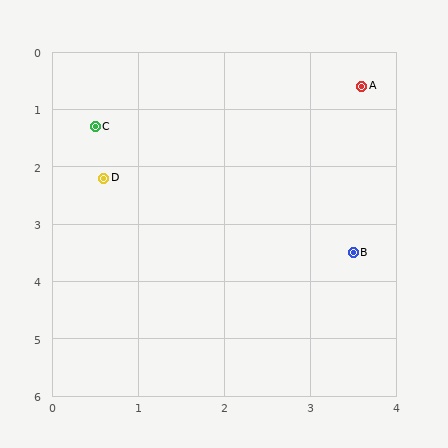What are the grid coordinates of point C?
Point C is at approximately (0.5, 1.3).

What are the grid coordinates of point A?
Point A is at approximately (3.6, 0.6).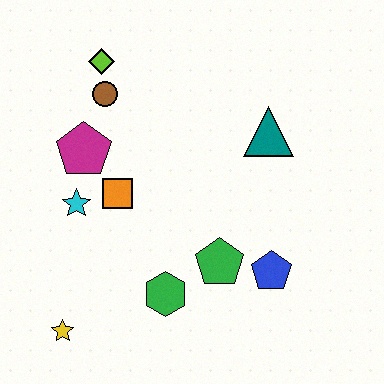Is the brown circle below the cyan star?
No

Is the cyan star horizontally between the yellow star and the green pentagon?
Yes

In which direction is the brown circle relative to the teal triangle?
The brown circle is to the left of the teal triangle.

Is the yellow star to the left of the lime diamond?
Yes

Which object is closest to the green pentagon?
The blue pentagon is closest to the green pentagon.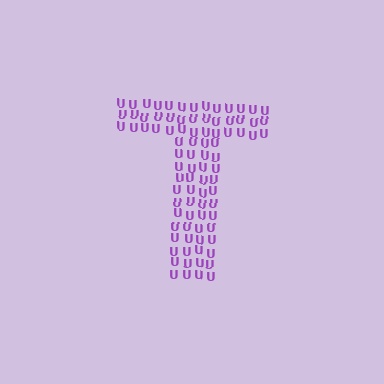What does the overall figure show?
The overall figure shows the letter T.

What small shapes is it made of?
It is made of small letter U's.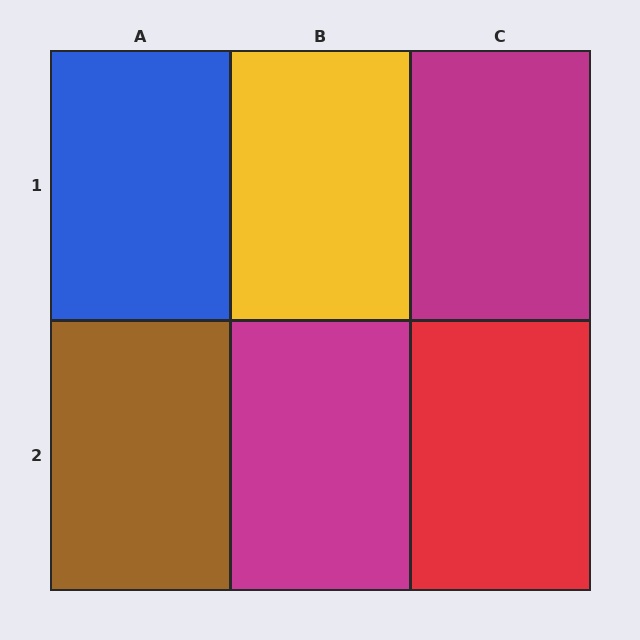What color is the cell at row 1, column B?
Yellow.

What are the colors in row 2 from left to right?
Brown, magenta, red.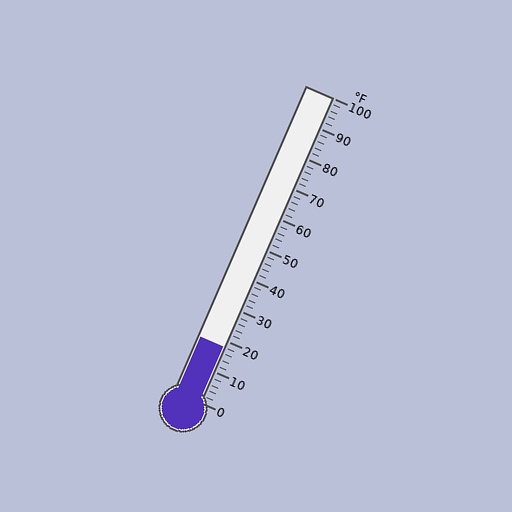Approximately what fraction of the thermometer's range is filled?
The thermometer is filled to approximately 20% of its range.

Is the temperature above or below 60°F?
The temperature is below 60°F.